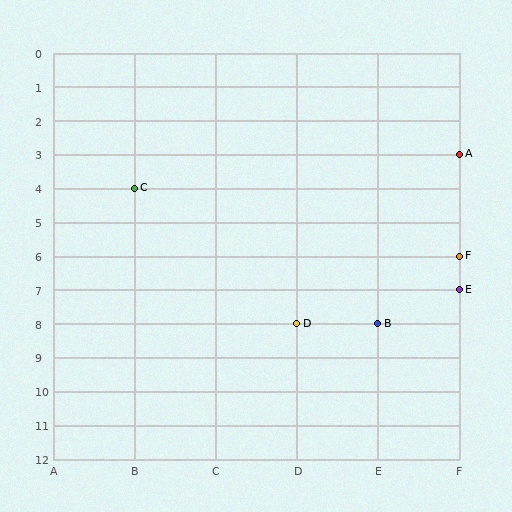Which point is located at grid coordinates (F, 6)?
Point F is at (F, 6).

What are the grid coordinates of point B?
Point B is at grid coordinates (E, 8).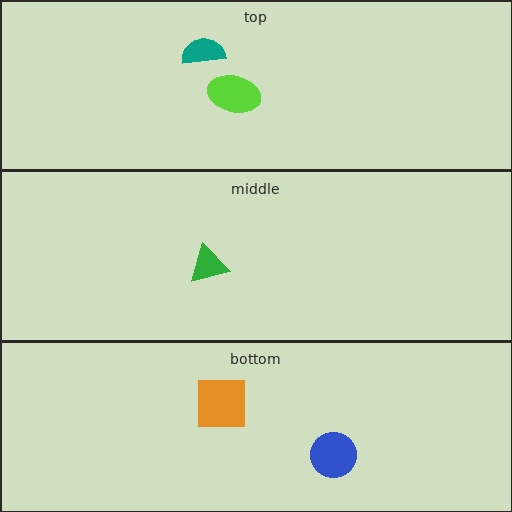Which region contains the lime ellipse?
The top region.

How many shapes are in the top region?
2.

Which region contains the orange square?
The bottom region.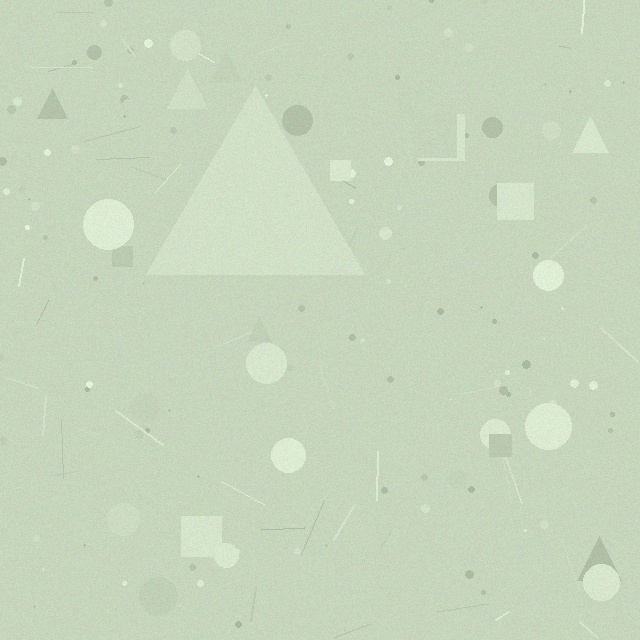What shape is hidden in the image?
A triangle is hidden in the image.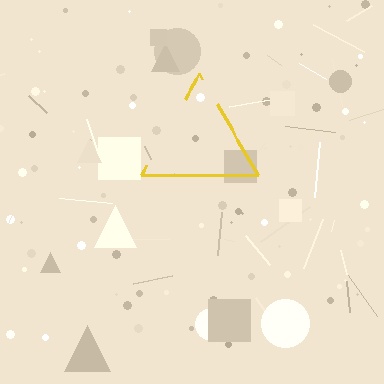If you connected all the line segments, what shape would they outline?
They would outline a triangle.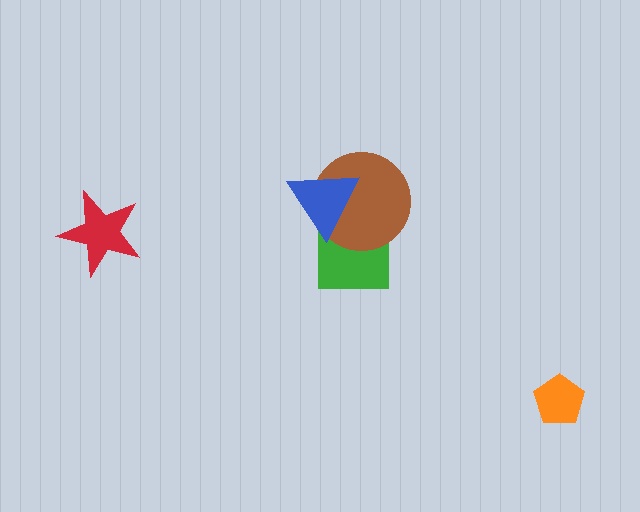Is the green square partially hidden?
Yes, it is partially covered by another shape.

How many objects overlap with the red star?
0 objects overlap with the red star.